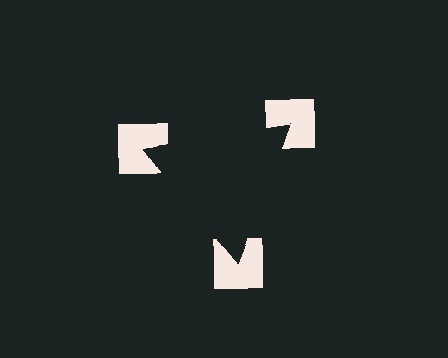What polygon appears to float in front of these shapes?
An illusory triangle — its edges are inferred from the aligned wedge cuts in the notched squares, not physically drawn.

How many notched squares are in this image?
There are 3 — one at each vertex of the illusory triangle.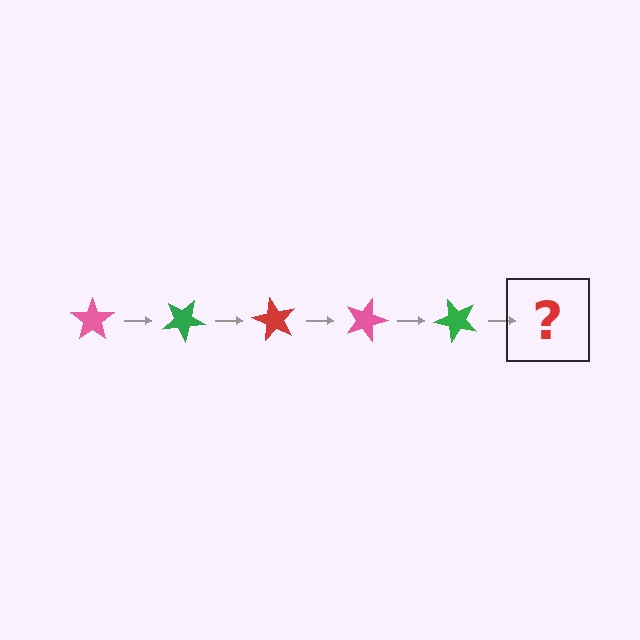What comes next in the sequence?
The next element should be a red star, rotated 150 degrees from the start.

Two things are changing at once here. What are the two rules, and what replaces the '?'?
The two rules are that it rotates 30 degrees each step and the color cycles through pink, green, and red. The '?' should be a red star, rotated 150 degrees from the start.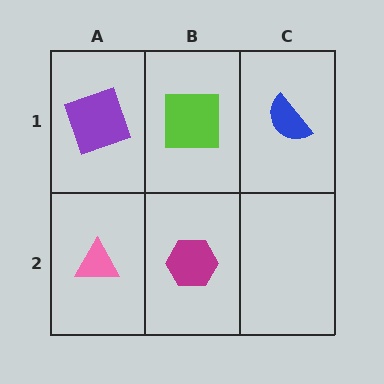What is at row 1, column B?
A lime square.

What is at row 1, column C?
A blue semicircle.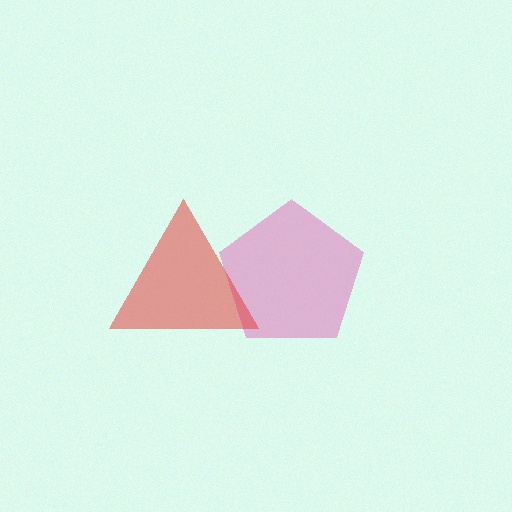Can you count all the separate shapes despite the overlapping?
Yes, there are 2 separate shapes.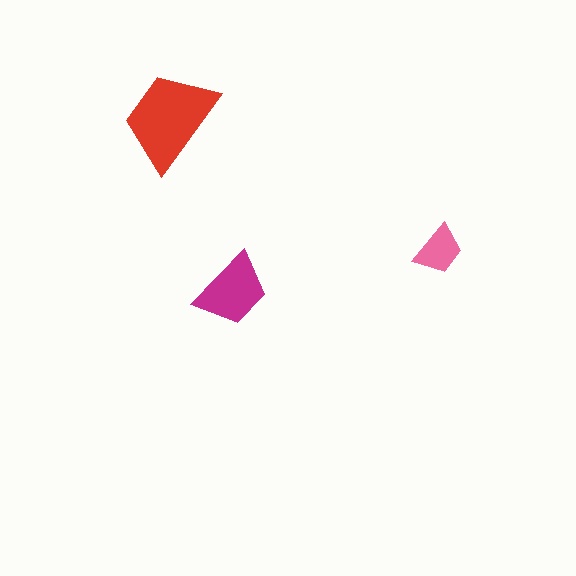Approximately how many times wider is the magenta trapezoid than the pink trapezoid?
About 1.5 times wider.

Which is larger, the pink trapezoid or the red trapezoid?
The red one.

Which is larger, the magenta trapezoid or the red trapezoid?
The red one.